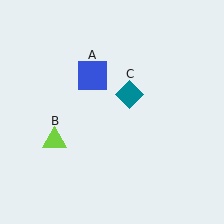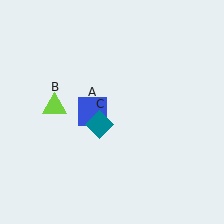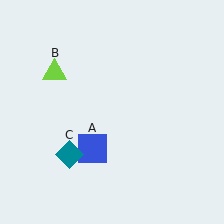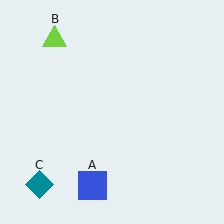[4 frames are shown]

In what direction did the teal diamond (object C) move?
The teal diamond (object C) moved down and to the left.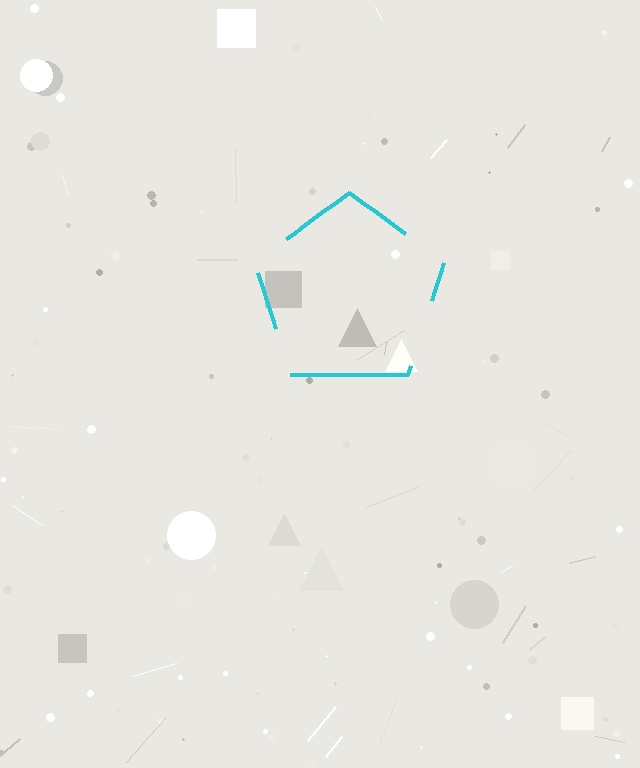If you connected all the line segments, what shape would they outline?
They would outline a pentagon.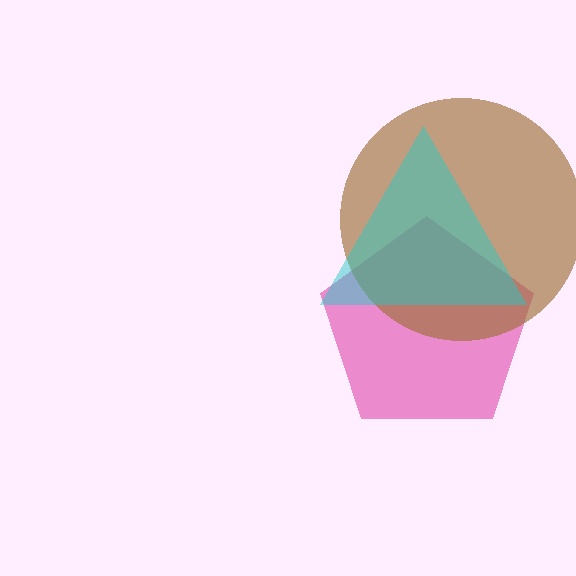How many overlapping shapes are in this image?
There are 3 overlapping shapes in the image.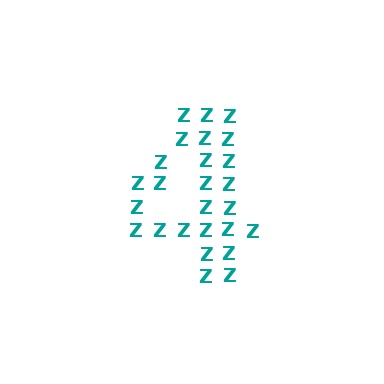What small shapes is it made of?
It is made of small letter Z's.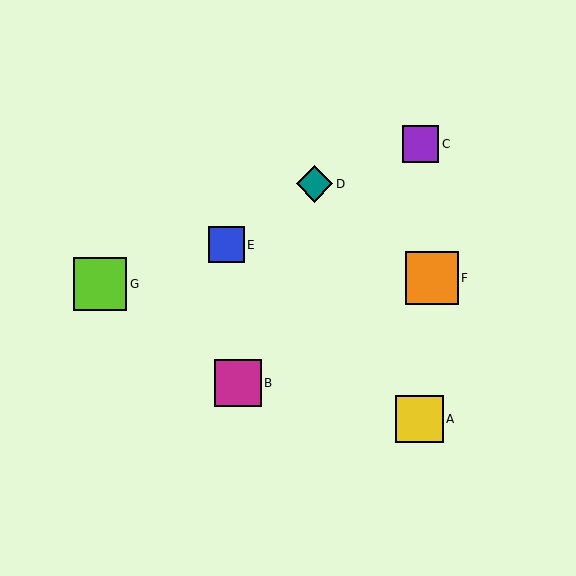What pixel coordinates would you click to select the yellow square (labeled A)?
Click at (419, 419) to select the yellow square A.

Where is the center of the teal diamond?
The center of the teal diamond is at (314, 184).